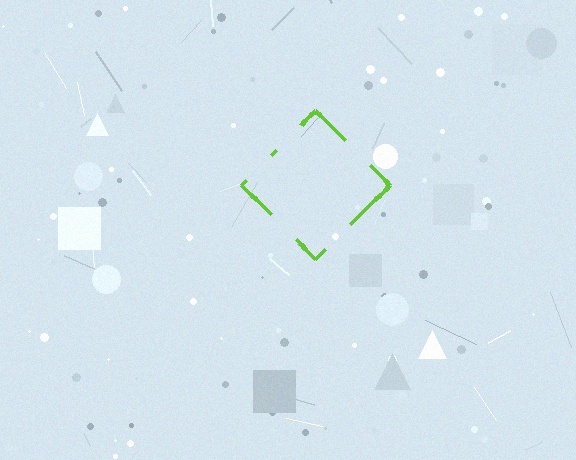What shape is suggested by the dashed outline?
The dashed outline suggests a diamond.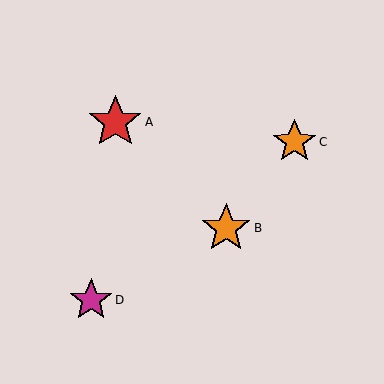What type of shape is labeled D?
Shape D is a magenta star.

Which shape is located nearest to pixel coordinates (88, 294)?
The magenta star (labeled D) at (91, 300) is nearest to that location.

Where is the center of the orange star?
The center of the orange star is at (295, 142).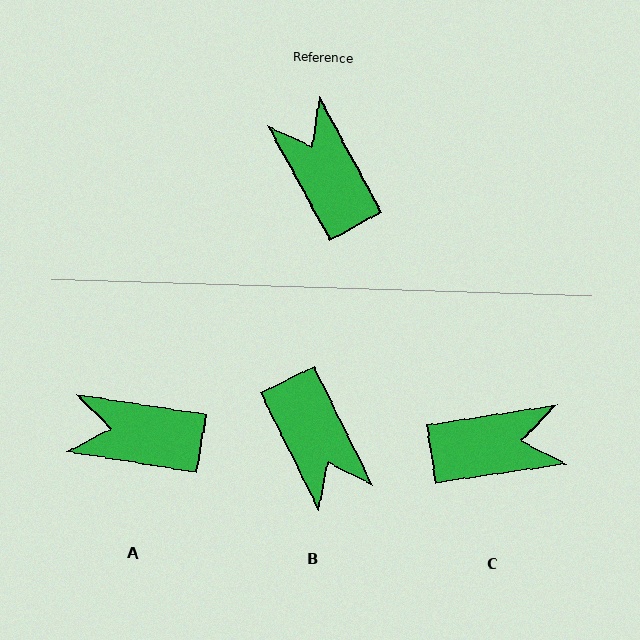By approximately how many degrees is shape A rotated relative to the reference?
Approximately 52 degrees counter-clockwise.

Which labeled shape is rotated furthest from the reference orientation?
B, about 178 degrees away.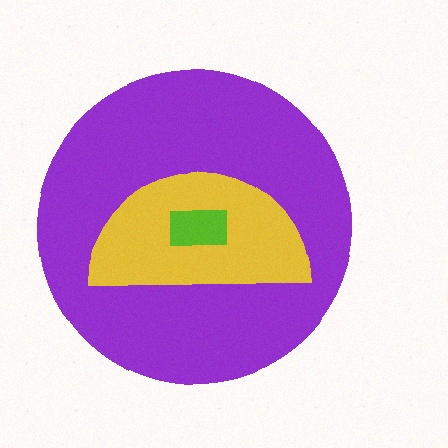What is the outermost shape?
The purple circle.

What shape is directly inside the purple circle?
The yellow semicircle.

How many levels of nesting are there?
3.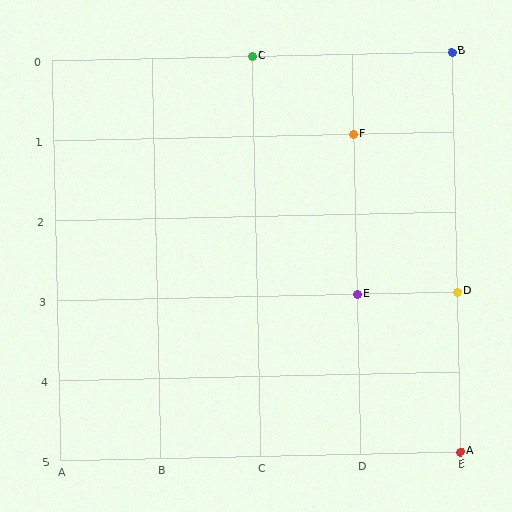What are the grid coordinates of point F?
Point F is at grid coordinates (D, 1).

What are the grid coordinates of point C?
Point C is at grid coordinates (C, 0).